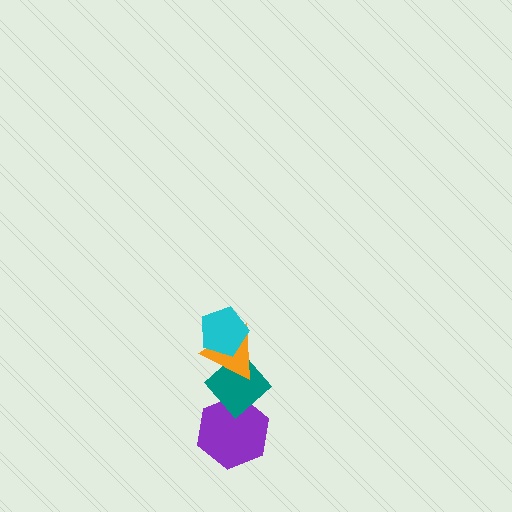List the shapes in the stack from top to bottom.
From top to bottom: the cyan pentagon, the orange triangle, the teal diamond, the purple hexagon.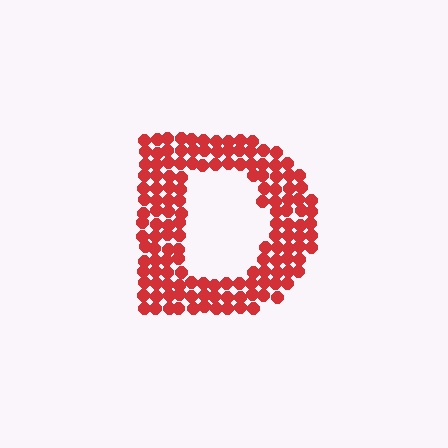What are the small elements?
The small elements are circles.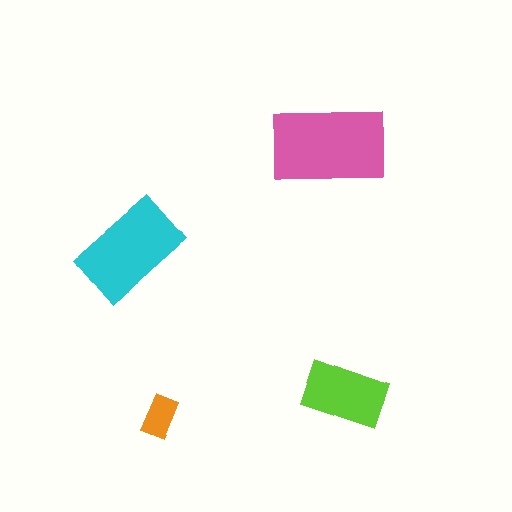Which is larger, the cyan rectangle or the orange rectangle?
The cyan one.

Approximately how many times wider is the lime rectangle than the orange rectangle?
About 2 times wider.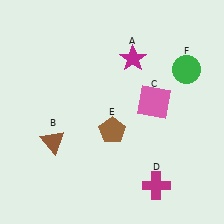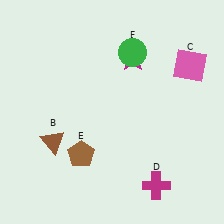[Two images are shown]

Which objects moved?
The objects that moved are: the pink square (C), the brown pentagon (E), the green circle (F).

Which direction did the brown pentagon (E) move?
The brown pentagon (E) moved left.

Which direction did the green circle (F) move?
The green circle (F) moved left.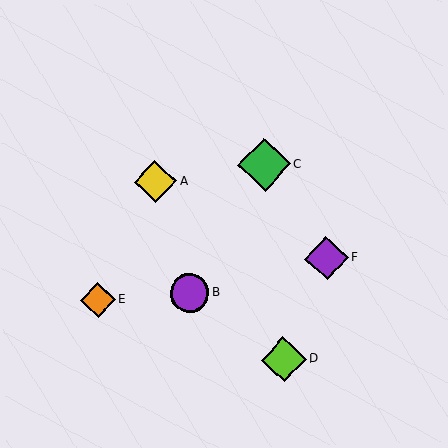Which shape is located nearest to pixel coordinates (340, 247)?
The purple diamond (labeled F) at (327, 258) is nearest to that location.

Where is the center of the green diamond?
The center of the green diamond is at (264, 165).